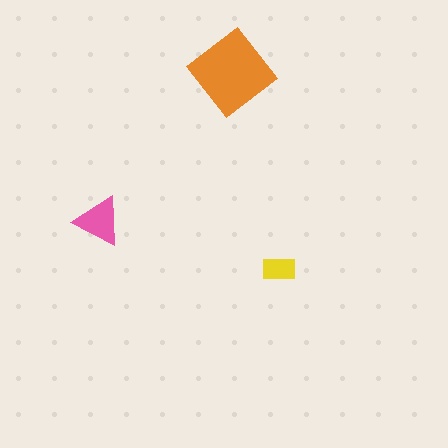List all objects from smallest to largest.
The yellow rectangle, the pink triangle, the orange diamond.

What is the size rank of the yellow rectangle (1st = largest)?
3rd.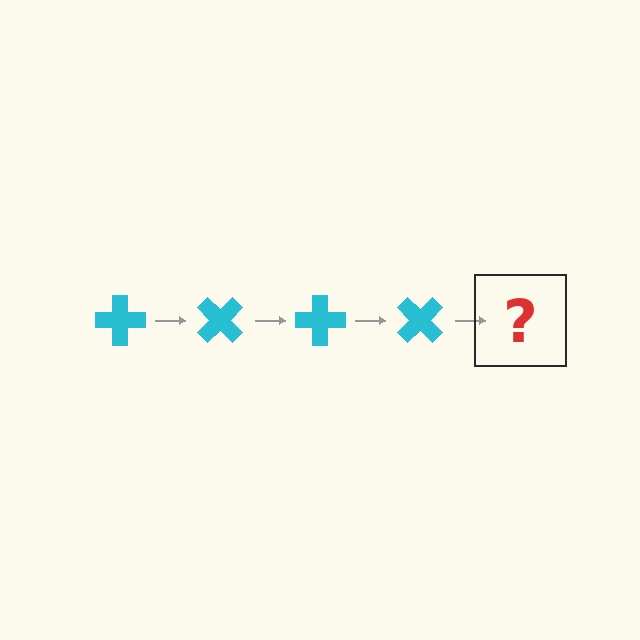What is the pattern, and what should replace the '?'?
The pattern is that the cross rotates 45 degrees each step. The '?' should be a cyan cross rotated 180 degrees.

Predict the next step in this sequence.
The next step is a cyan cross rotated 180 degrees.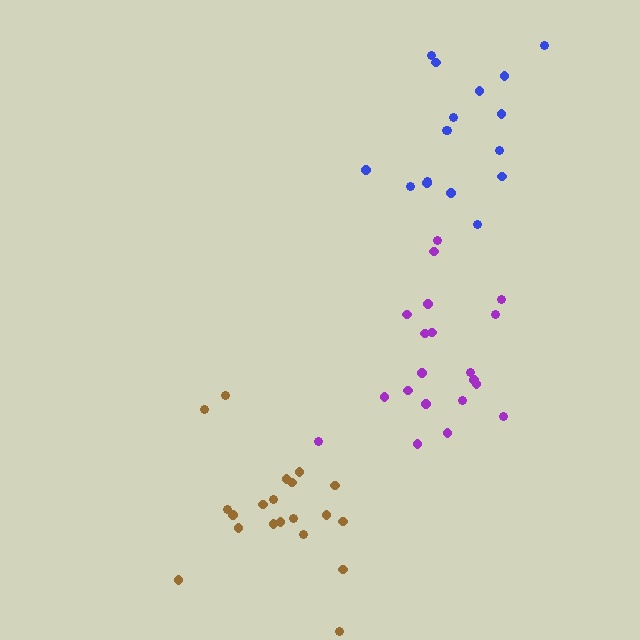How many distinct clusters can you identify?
There are 3 distinct clusters.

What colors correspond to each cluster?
The clusters are colored: blue, purple, brown.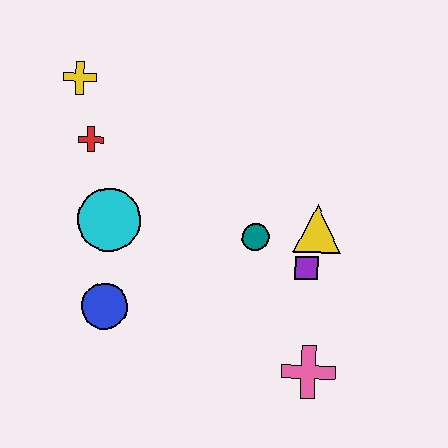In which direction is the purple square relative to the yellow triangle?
The purple square is below the yellow triangle.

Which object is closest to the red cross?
The yellow cross is closest to the red cross.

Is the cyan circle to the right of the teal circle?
No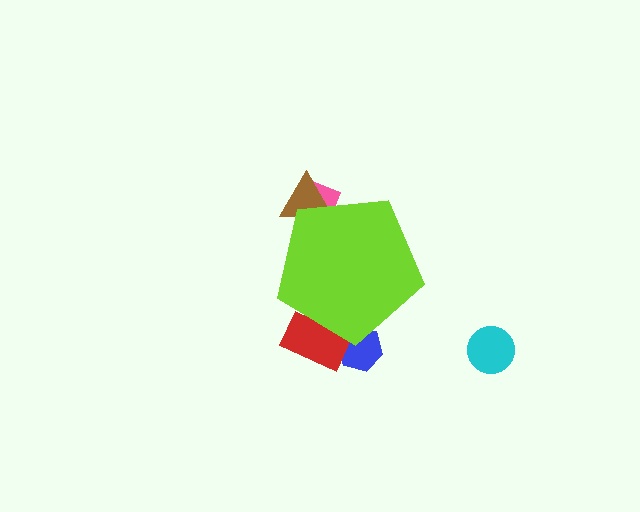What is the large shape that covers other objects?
A lime pentagon.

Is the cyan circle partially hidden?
No, the cyan circle is fully visible.